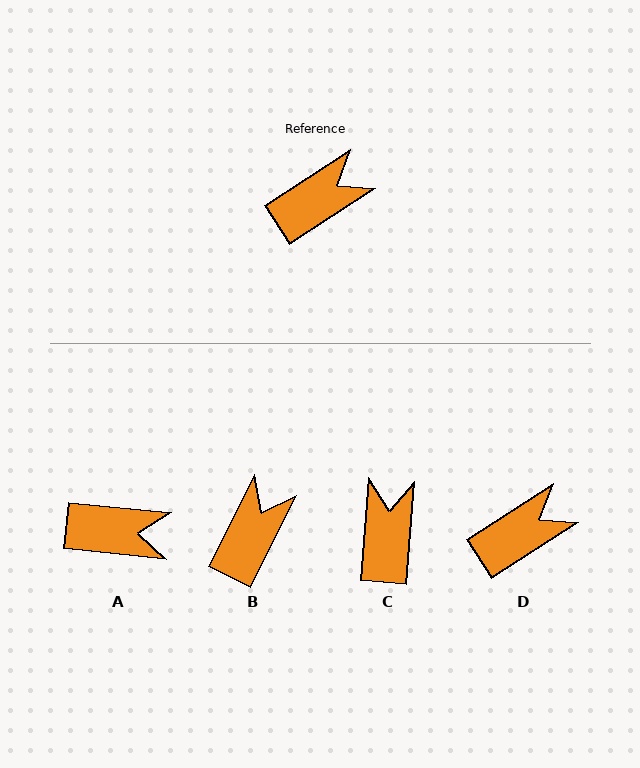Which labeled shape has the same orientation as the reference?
D.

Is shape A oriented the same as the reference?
No, it is off by about 38 degrees.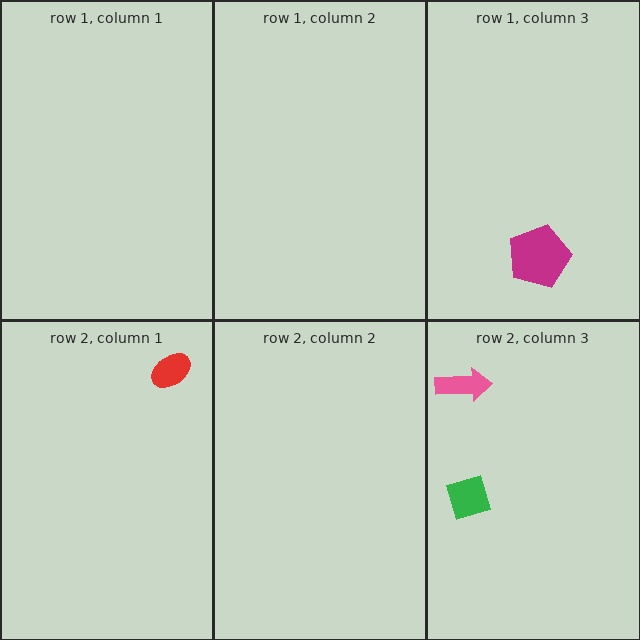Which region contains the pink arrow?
The row 2, column 3 region.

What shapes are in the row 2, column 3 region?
The green diamond, the pink arrow.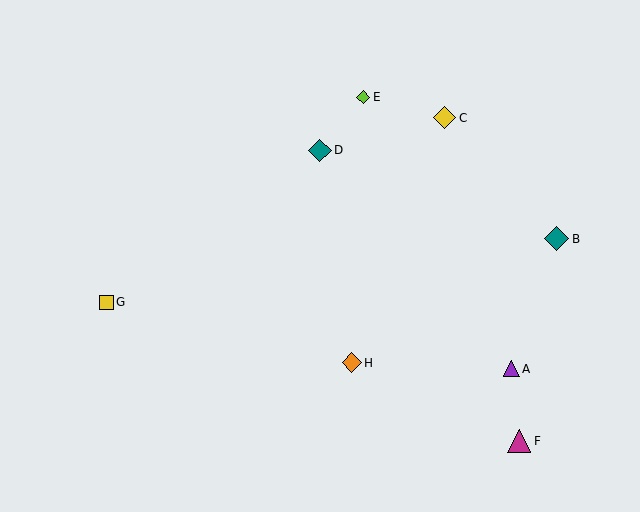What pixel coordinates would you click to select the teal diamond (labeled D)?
Click at (320, 150) to select the teal diamond D.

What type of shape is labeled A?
Shape A is a purple triangle.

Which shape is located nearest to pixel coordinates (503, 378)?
The purple triangle (labeled A) at (512, 369) is nearest to that location.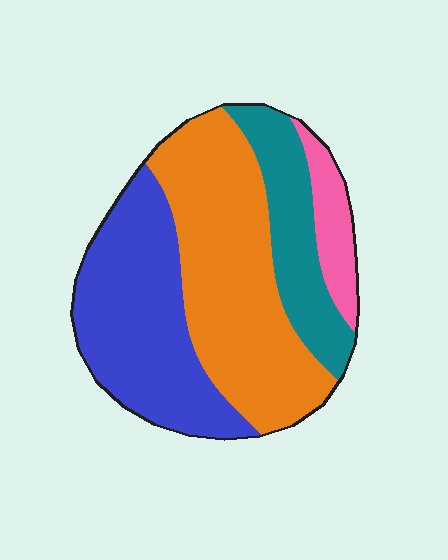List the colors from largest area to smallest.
From largest to smallest: orange, blue, teal, pink.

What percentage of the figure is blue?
Blue takes up between a third and a half of the figure.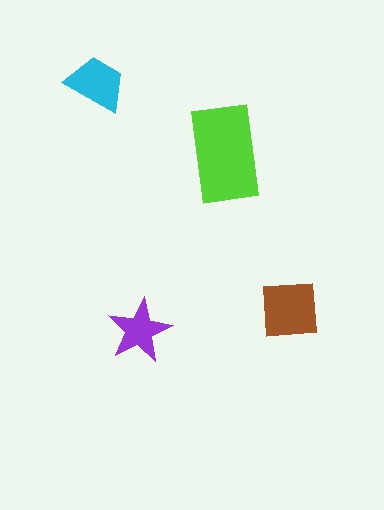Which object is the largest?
The lime rectangle.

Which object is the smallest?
The purple star.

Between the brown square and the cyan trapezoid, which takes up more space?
The brown square.